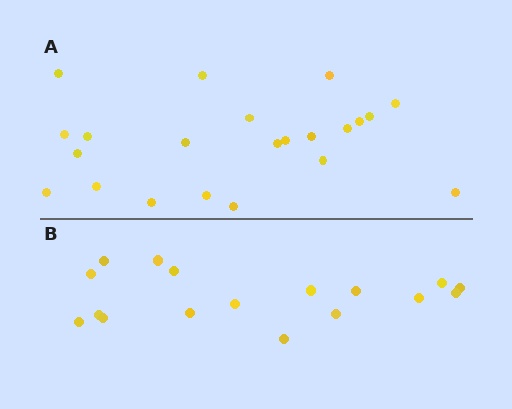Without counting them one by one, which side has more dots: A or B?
Region A (the top region) has more dots.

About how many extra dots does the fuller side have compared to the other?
Region A has about 5 more dots than region B.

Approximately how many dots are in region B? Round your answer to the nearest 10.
About 20 dots. (The exact count is 17, which rounds to 20.)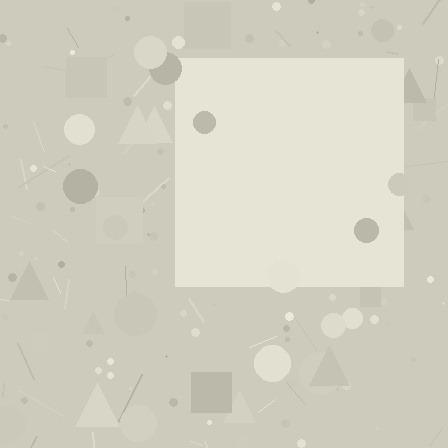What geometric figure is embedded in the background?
A square is embedded in the background.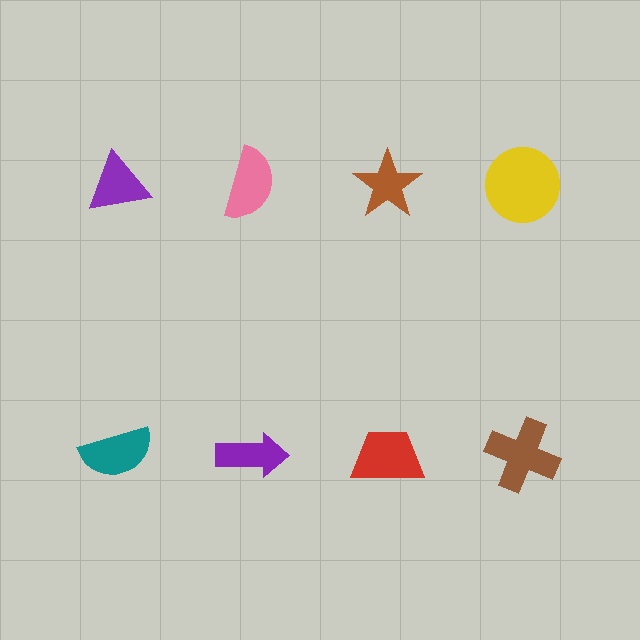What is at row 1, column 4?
A yellow circle.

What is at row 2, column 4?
A brown cross.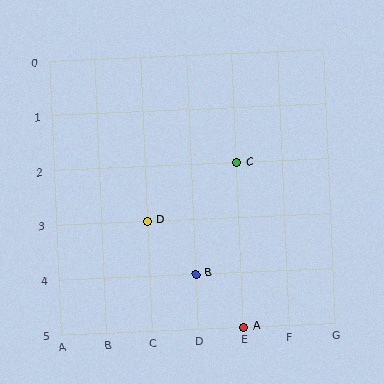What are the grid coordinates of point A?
Point A is at grid coordinates (E, 5).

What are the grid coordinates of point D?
Point D is at grid coordinates (C, 3).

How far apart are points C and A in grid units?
Points C and A are 3 rows apart.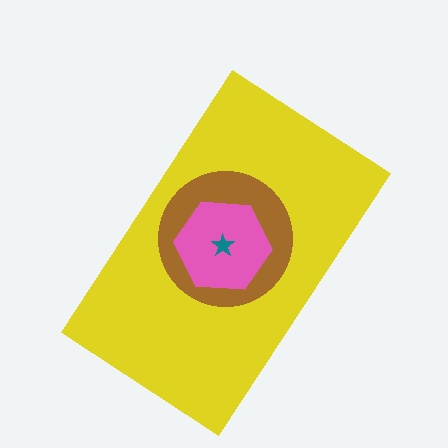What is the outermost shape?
The yellow rectangle.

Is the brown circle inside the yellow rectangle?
Yes.